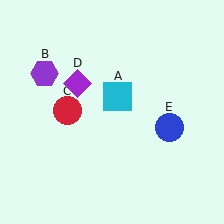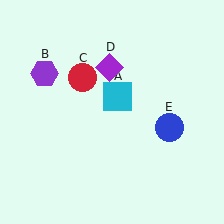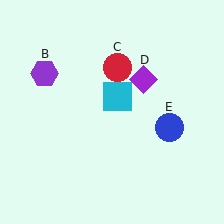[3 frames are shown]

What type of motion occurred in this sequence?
The red circle (object C), purple diamond (object D) rotated clockwise around the center of the scene.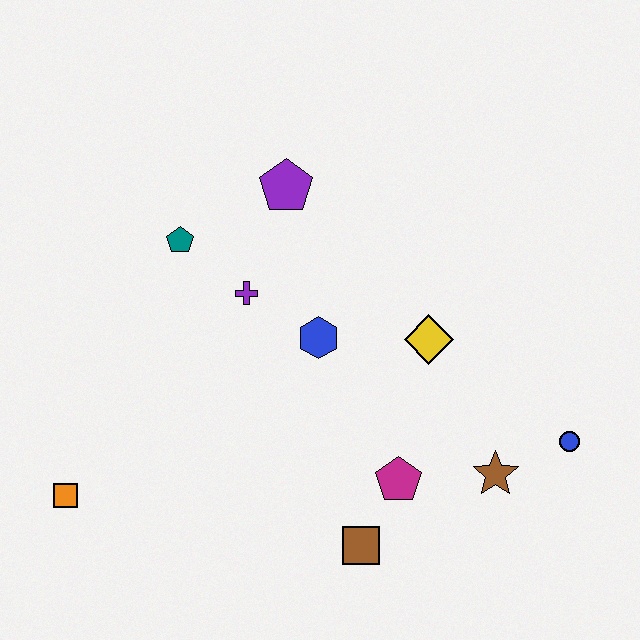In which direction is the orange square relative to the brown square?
The orange square is to the left of the brown square.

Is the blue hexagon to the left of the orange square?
No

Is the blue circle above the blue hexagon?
No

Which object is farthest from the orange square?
The blue circle is farthest from the orange square.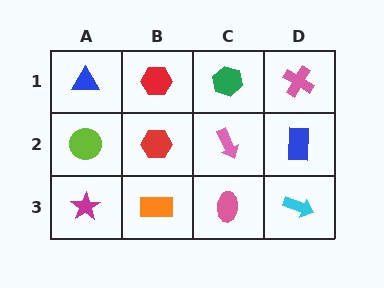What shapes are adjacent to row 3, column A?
A lime circle (row 2, column A), an orange rectangle (row 3, column B).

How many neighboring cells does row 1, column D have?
2.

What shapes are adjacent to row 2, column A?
A blue triangle (row 1, column A), a magenta star (row 3, column A), a red hexagon (row 2, column B).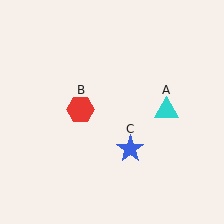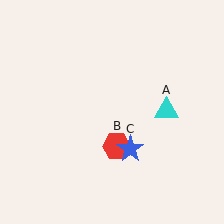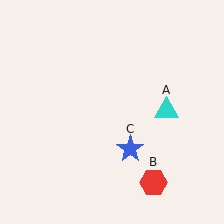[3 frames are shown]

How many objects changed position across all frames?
1 object changed position: red hexagon (object B).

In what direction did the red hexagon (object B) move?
The red hexagon (object B) moved down and to the right.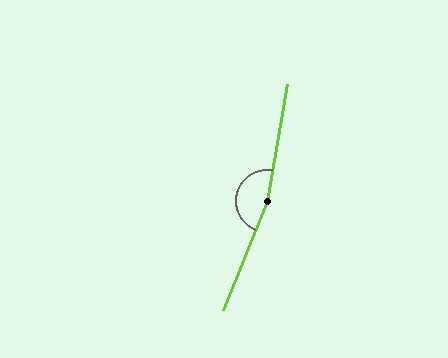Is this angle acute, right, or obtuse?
It is obtuse.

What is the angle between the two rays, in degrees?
Approximately 168 degrees.